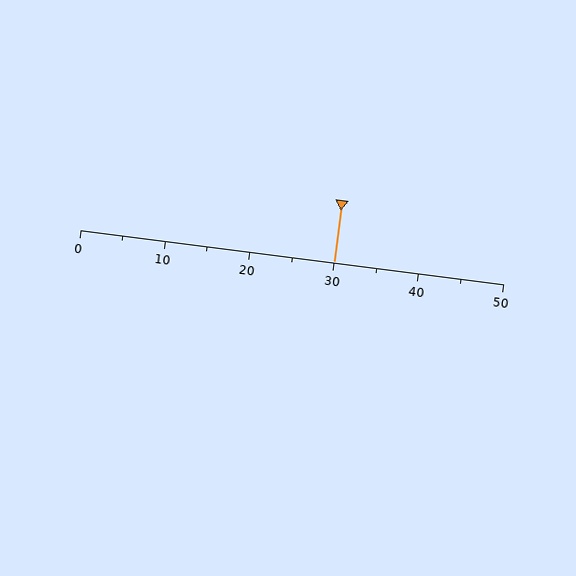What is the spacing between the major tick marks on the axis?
The major ticks are spaced 10 apart.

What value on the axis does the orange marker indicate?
The marker indicates approximately 30.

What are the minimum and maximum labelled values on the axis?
The axis runs from 0 to 50.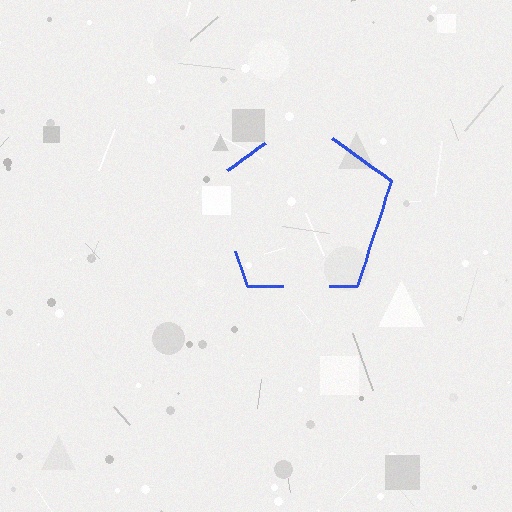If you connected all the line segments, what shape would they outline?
They would outline a pentagon.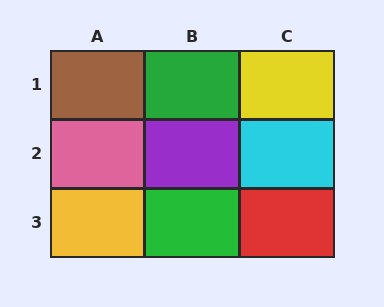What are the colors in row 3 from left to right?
Yellow, green, red.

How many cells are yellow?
2 cells are yellow.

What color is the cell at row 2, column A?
Pink.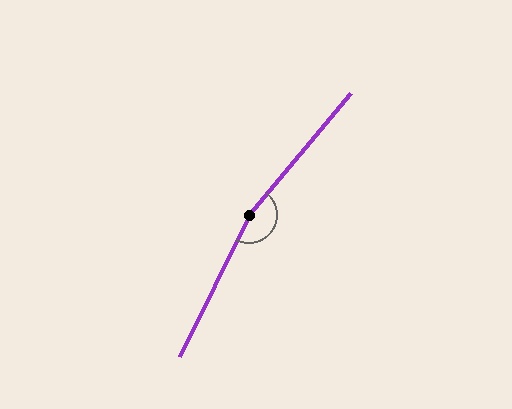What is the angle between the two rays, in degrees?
Approximately 166 degrees.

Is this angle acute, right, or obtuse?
It is obtuse.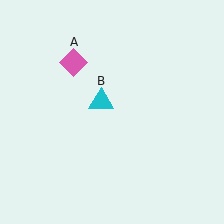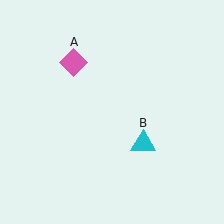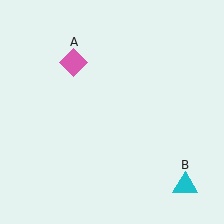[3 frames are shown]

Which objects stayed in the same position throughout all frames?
Pink diamond (object A) remained stationary.